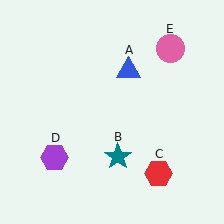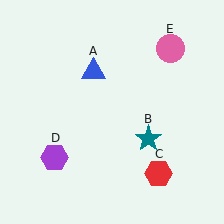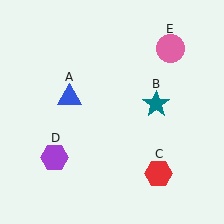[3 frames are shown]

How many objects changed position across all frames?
2 objects changed position: blue triangle (object A), teal star (object B).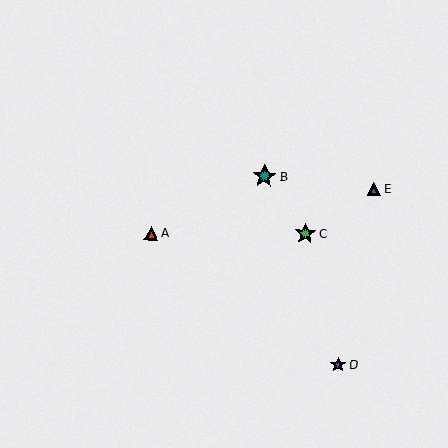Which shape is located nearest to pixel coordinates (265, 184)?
The teal star (labeled B) at (265, 176) is nearest to that location.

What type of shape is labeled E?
Shape E is a purple triangle.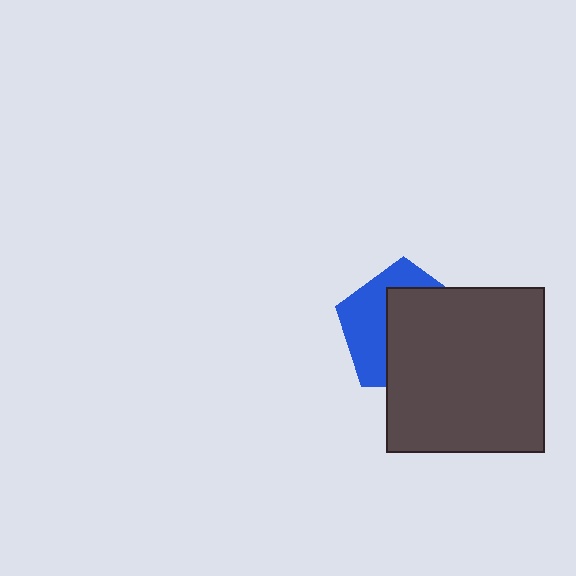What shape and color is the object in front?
The object in front is a dark gray rectangle.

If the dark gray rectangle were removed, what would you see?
You would see the complete blue pentagon.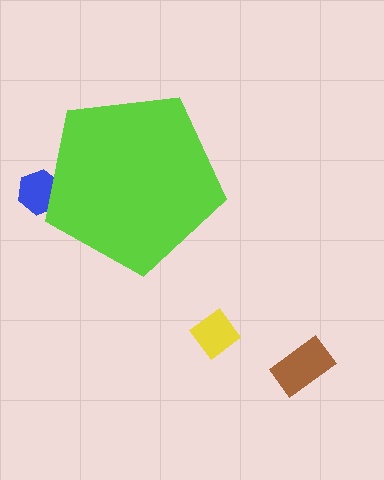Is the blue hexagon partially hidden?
Yes, the blue hexagon is partially hidden behind the lime pentagon.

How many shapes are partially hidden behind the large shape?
1 shape is partially hidden.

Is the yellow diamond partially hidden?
No, the yellow diamond is fully visible.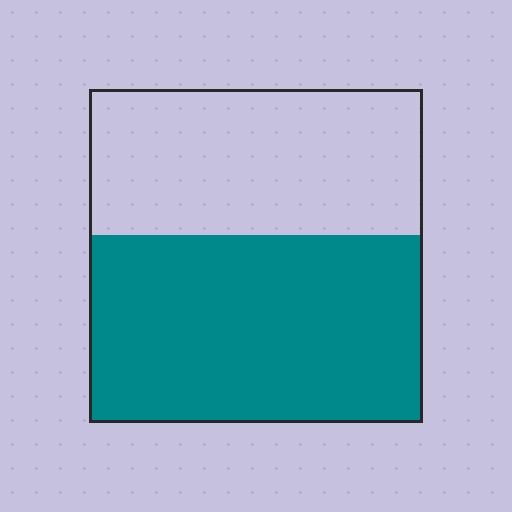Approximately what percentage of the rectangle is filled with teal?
Approximately 55%.